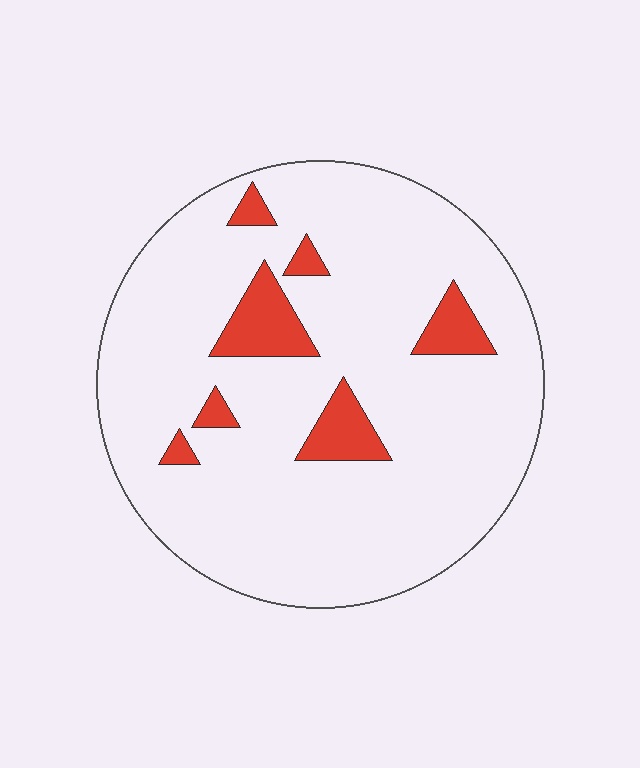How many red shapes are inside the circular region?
7.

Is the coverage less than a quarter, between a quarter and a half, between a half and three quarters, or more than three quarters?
Less than a quarter.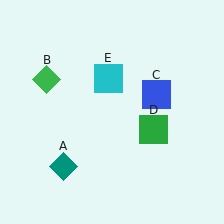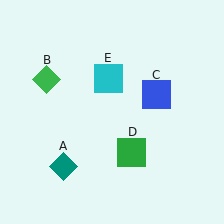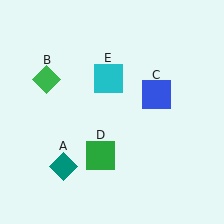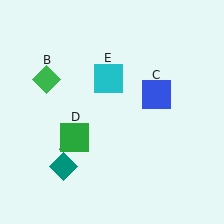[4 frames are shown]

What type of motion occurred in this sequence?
The green square (object D) rotated clockwise around the center of the scene.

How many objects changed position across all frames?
1 object changed position: green square (object D).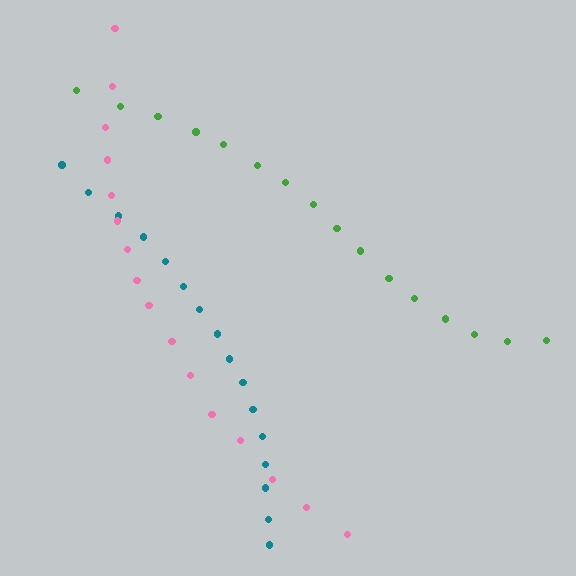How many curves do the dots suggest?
There are 3 distinct paths.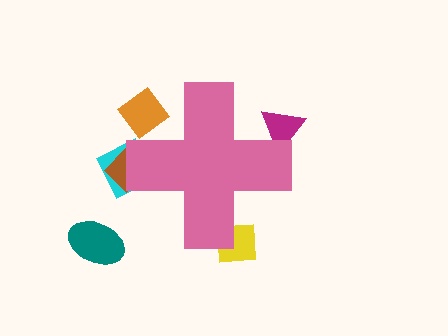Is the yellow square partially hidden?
Yes, the yellow square is partially hidden behind the pink cross.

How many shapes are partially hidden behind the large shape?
5 shapes are partially hidden.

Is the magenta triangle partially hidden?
Yes, the magenta triangle is partially hidden behind the pink cross.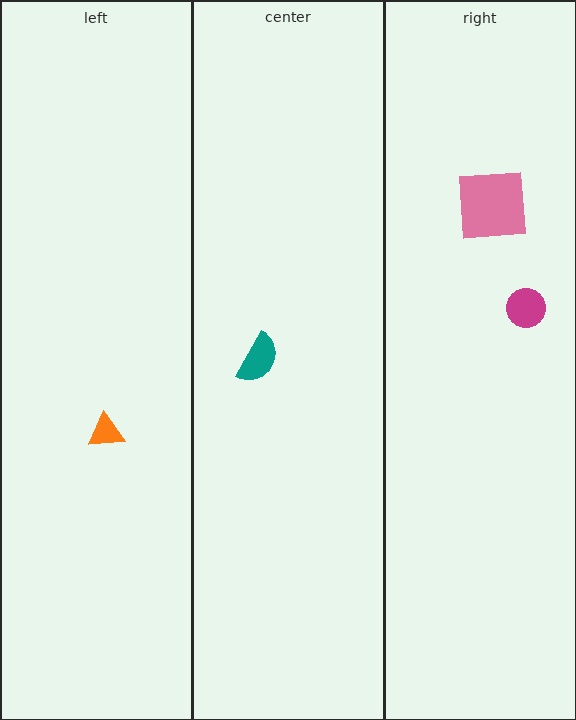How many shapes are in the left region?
1.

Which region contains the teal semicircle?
The center region.